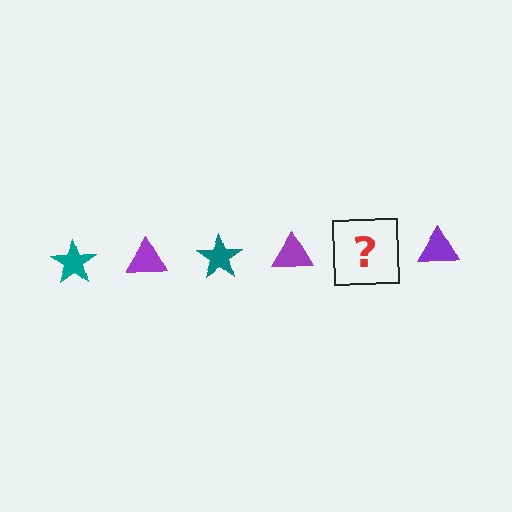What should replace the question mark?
The question mark should be replaced with a teal star.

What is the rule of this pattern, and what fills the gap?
The rule is that the pattern alternates between teal star and purple triangle. The gap should be filled with a teal star.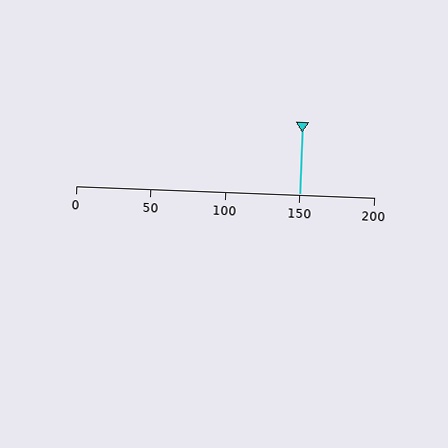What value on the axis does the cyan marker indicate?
The marker indicates approximately 150.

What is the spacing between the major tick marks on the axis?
The major ticks are spaced 50 apart.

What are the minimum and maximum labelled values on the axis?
The axis runs from 0 to 200.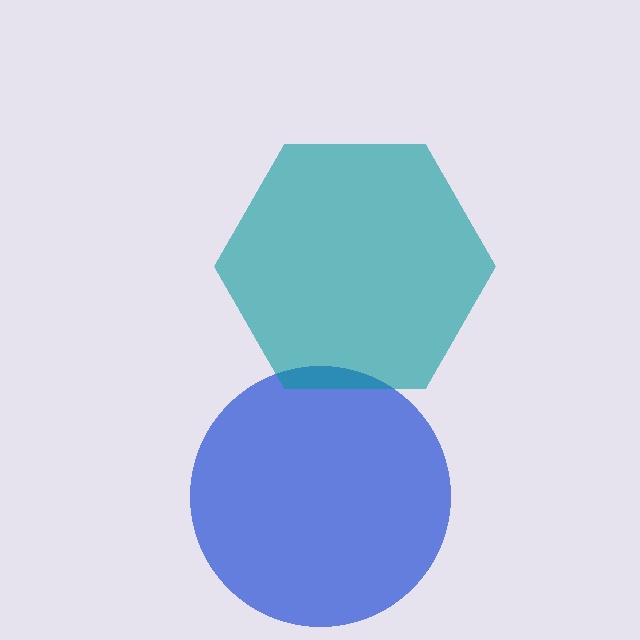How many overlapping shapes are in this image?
There are 2 overlapping shapes in the image.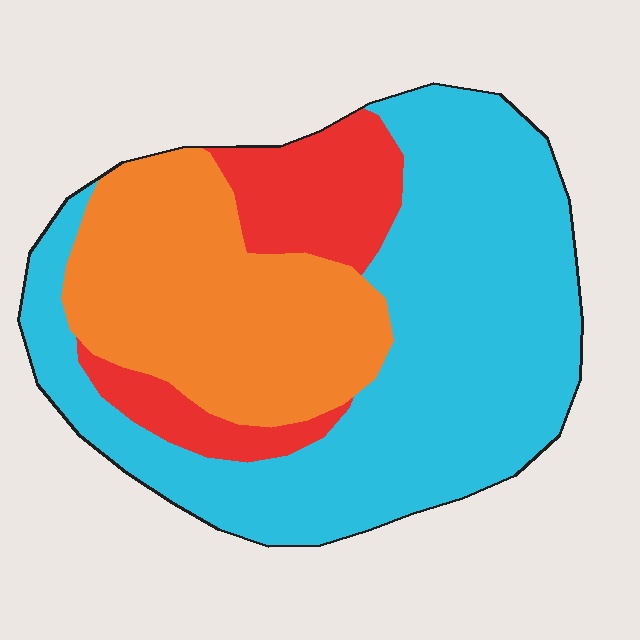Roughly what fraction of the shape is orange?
Orange covers roughly 30% of the shape.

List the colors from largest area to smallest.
From largest to smallest: cyan, orange, red.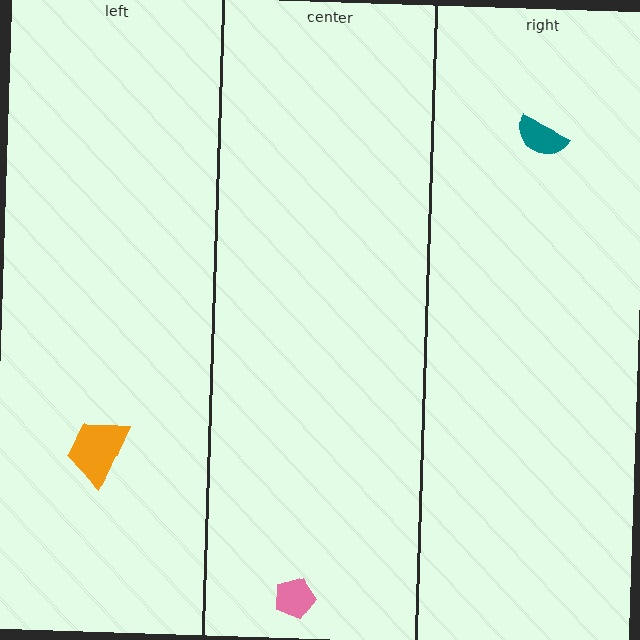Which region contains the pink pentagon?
The center region.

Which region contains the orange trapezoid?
The left region.